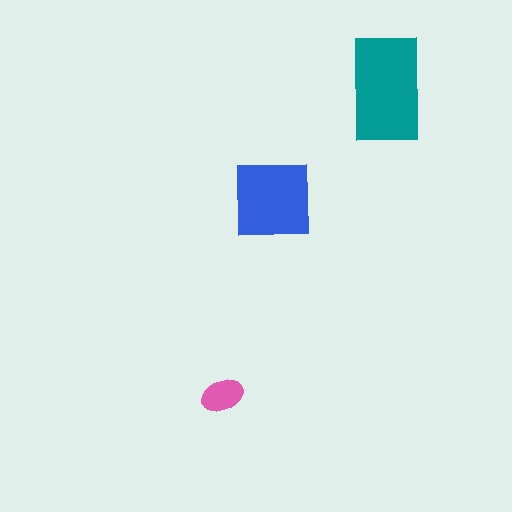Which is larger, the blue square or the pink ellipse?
The blue square.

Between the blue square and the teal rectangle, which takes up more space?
The teal rectangle.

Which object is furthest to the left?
The pink ellipse is leftmost.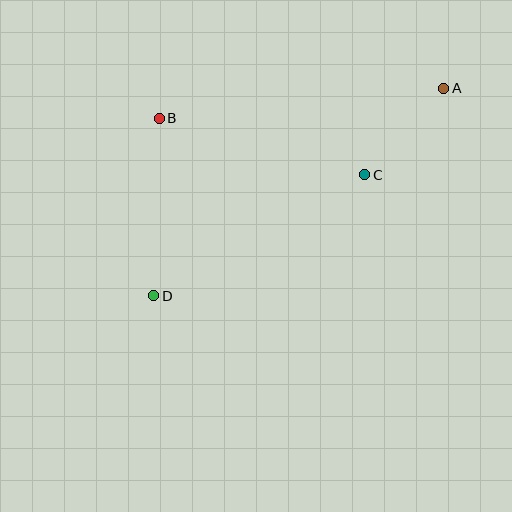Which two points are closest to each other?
Points A and C are closest to each other.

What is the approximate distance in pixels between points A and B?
The distance between A and B is approximately 286 pixels.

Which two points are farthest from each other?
Points A and D are farthest from each other.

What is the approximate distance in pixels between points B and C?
The distance between B and C is approximately 213 pixels.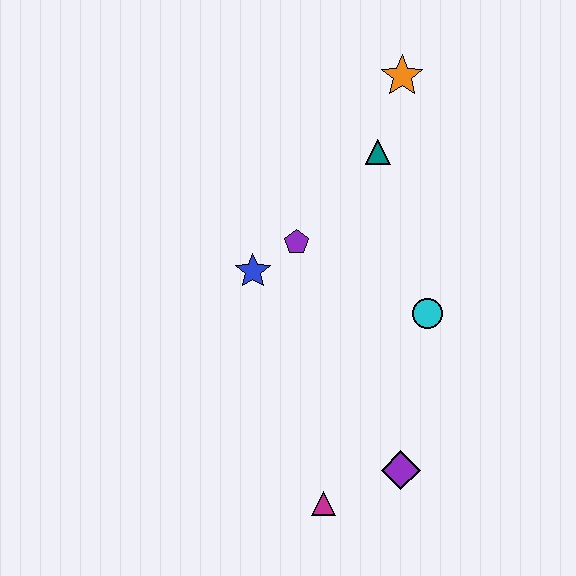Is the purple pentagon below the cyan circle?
No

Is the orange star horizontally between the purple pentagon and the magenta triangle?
No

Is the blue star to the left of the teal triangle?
Yes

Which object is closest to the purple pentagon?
The blue star is closest to the purple pentagon.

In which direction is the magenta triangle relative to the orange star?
The magenta triangle is below the orange star.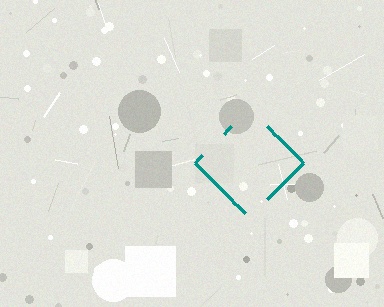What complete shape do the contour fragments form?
The contour fragments form a diamond.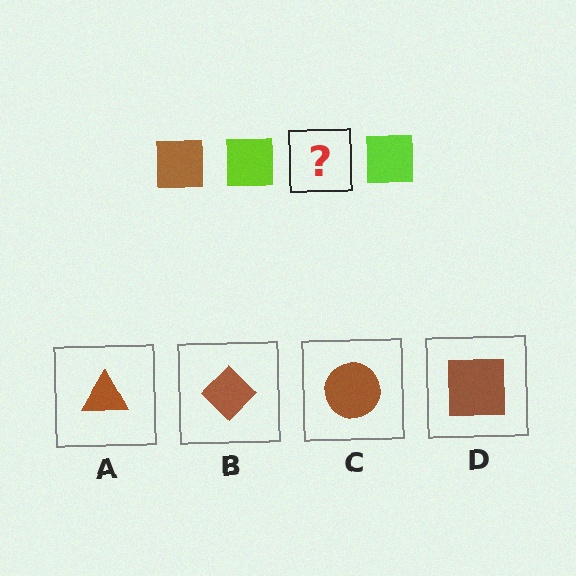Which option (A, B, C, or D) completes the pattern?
D.